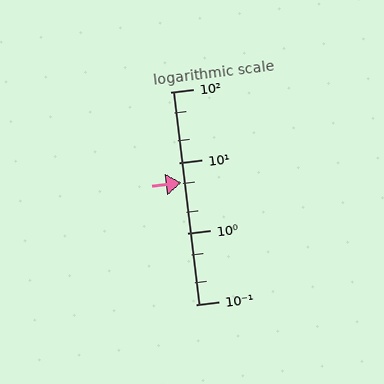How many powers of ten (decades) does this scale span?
The scale spans 3 decades, from 0.1 to 100.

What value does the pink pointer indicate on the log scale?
The pointer indicates approximately 5.3.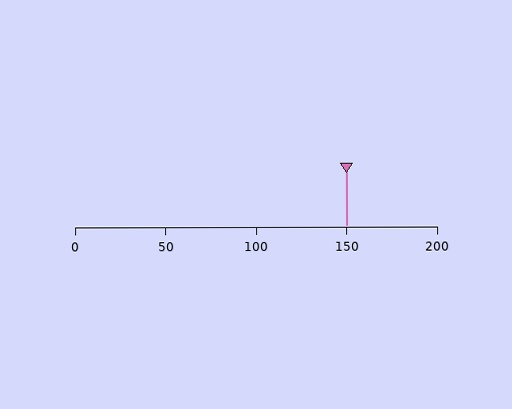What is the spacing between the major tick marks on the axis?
The major ticks are spaced 50 apart.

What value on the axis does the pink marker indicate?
The marker indicates approximately 150.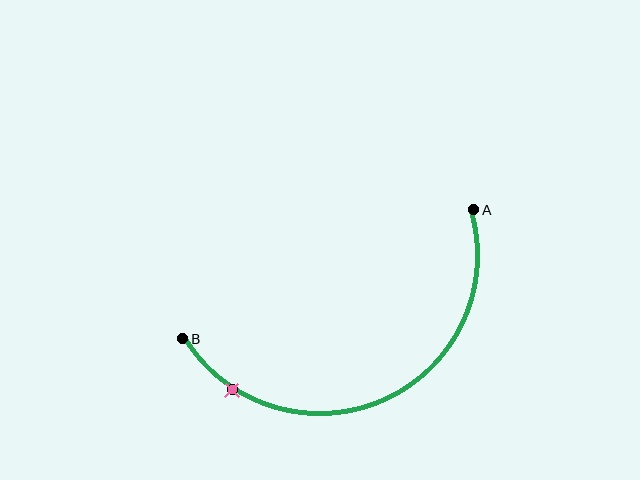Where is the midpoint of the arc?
The arc midpoint is the point on the curve farthest from the straight line joining A and B. It sits below that line.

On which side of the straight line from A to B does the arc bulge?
The arc bulges below the straight line connecting A and B.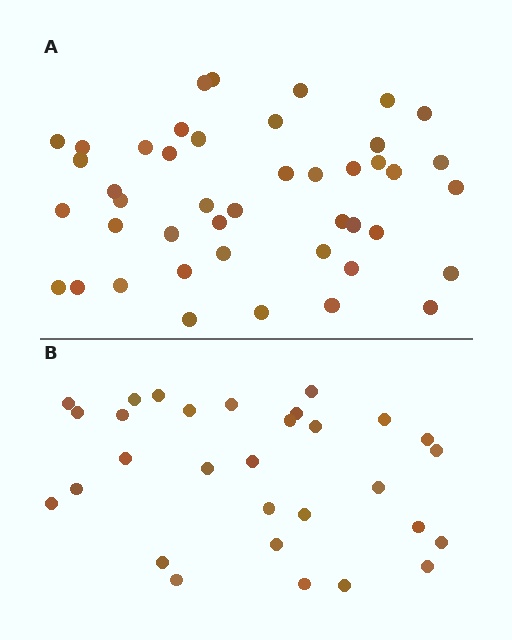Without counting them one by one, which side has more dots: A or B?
Region A (the top region) has more dots.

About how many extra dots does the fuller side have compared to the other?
Region A has approximately 15 more dots than region B.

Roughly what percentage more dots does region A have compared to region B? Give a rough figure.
About 45% more.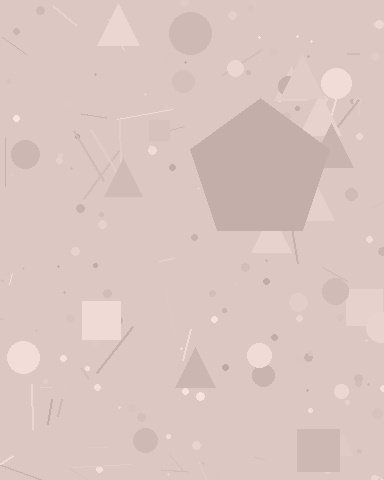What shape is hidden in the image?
A pentagon is hidden in the image.